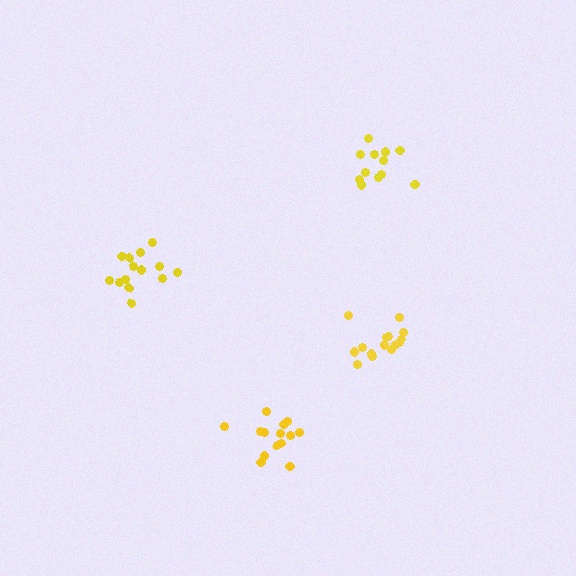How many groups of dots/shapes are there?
There are 4 groups.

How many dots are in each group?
Group 1: 15 dots, Group 2: 14 dots, Group 3: 14 dots, Group 4: 12 dots (55 total).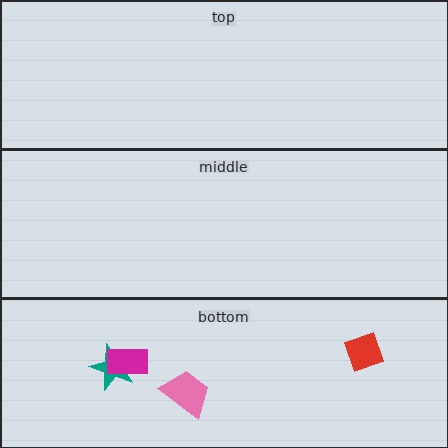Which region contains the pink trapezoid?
The bottom region.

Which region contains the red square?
The bottom region.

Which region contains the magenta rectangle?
The bottom region.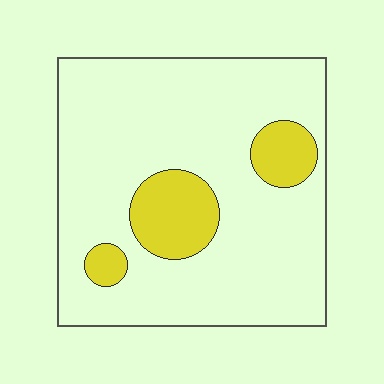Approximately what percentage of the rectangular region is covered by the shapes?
Approximately 15%.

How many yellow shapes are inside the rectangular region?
3.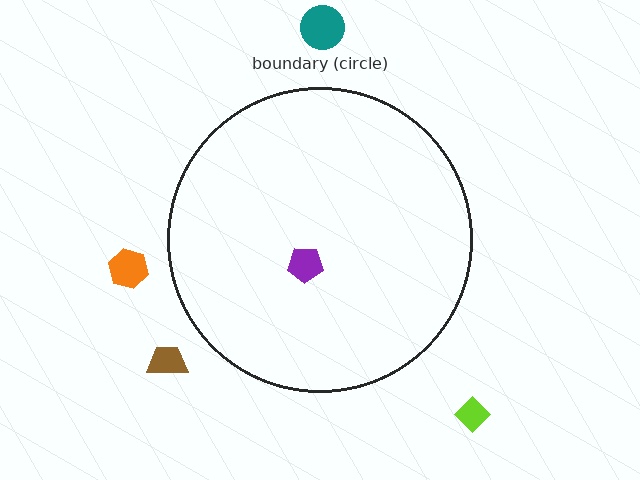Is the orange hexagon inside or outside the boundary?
Outside.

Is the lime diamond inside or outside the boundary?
Outside.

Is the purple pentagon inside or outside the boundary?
Inside.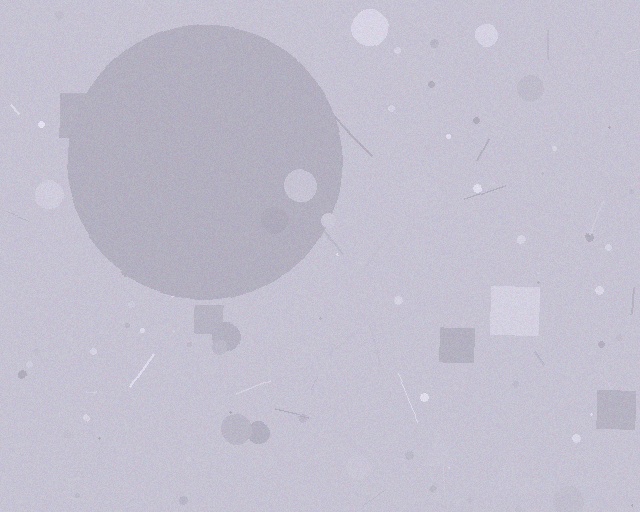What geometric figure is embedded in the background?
A circle is embedded in the background.